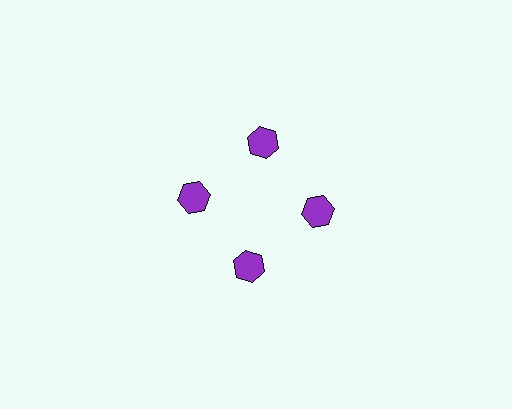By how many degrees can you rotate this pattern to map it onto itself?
The pattern maps onto itself every 90 degrees of rotation.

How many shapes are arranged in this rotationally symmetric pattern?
There are 4 shapes, arranged in 4 groups of 1.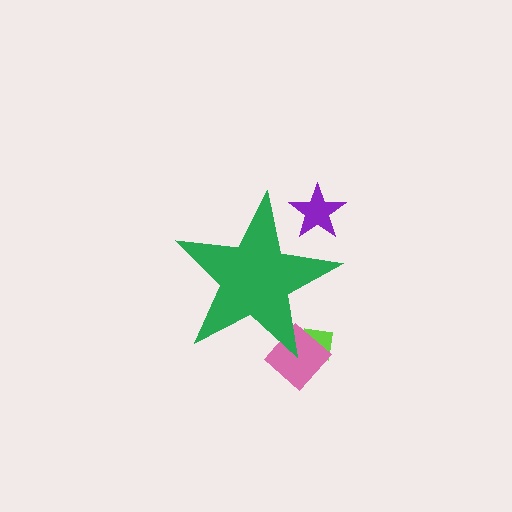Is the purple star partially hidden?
Yes, the purple star is partially hidden behind the green star.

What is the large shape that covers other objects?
A green star.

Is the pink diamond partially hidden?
Yes, the pink diamond is partially hidden behind the green star.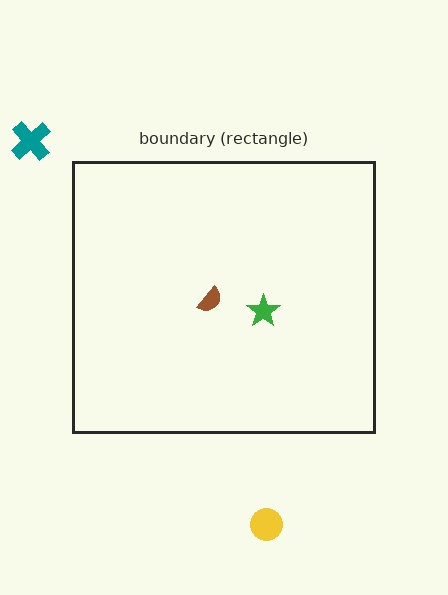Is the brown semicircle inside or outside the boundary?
Inside.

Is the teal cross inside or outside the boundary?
Outside.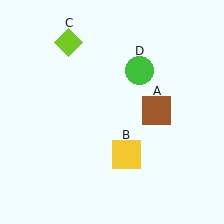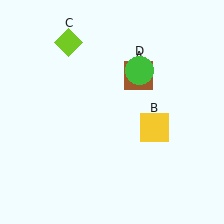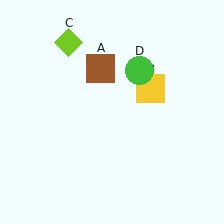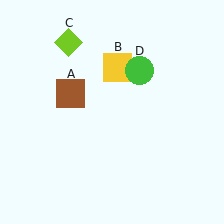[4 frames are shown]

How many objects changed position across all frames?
2 objects changed position: brown square (object A), yellow square (object B).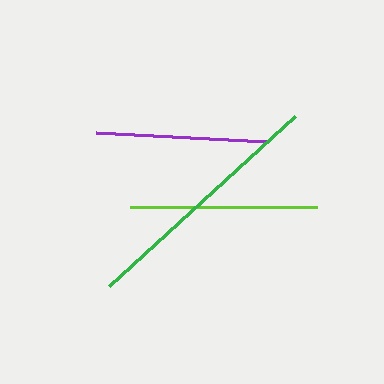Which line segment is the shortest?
The purple line is the shortest at approximately 170 pixels.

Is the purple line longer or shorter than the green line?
The green line is longer than the purple line.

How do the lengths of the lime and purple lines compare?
The lime and purple lines are approximately the same length.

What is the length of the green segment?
The green segment is approximately 252 pixels long.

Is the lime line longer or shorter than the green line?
The green line is longer than the lime line.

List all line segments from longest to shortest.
From longest to shortest: green, lime, purple.